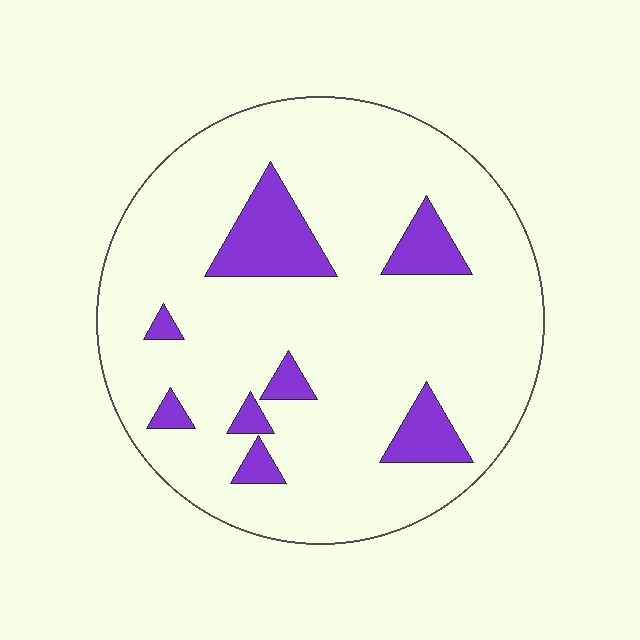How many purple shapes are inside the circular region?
8.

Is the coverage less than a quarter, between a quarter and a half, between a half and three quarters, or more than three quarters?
Less than a quarter.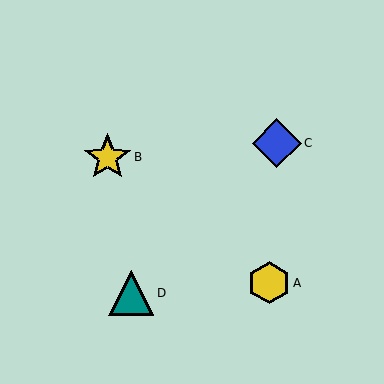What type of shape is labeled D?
Shape D is a teal triangle.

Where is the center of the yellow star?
The center of the yellow star is at (108, 157).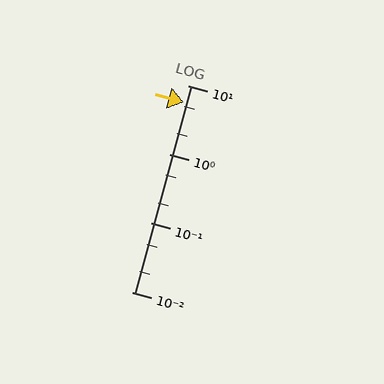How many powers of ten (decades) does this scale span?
The scale spans 3 decades, from 0.01 to 10.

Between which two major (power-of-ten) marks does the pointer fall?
The pointer is between 1 and 10.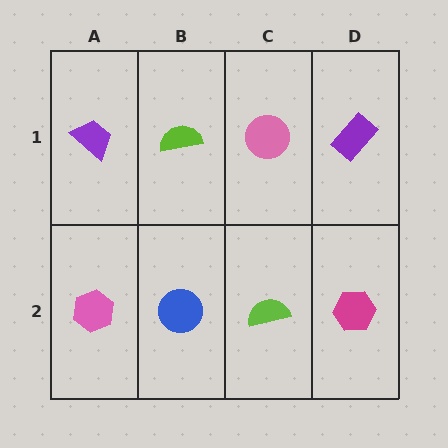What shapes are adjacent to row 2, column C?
A pink circle (row 1, column C), a blue circle (row 2, column B), a magenta hexagon (row 2, column D).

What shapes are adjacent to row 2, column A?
A purple trapezoid (row 1, column A), a blue circle (row 2, column B).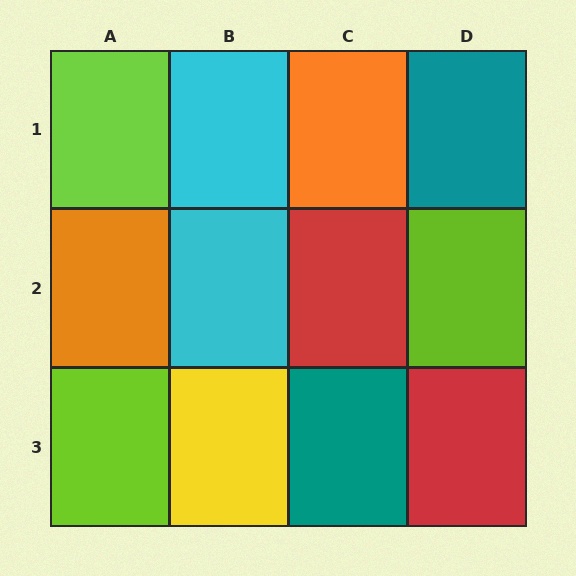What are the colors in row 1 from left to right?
Lime, cyan, orange, teal.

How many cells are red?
2 cells are red.